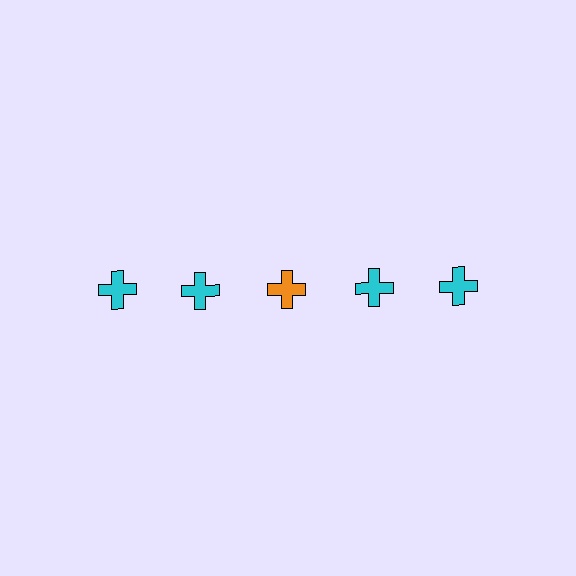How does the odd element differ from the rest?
It has a different color: orange instead of cyan.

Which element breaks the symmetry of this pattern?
The orange cross in the top row, center column breaks the symmetry. All other shapes are cyan crosses.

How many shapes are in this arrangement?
There are 5 shapes arranged in a grid pattern.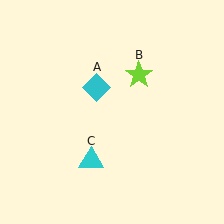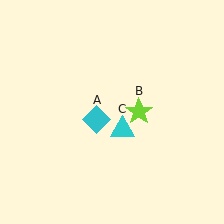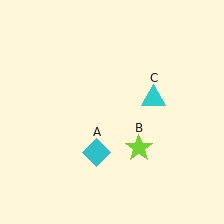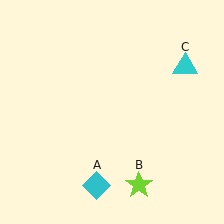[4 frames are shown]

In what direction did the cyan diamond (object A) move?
The cyan diamond (object A) moved down.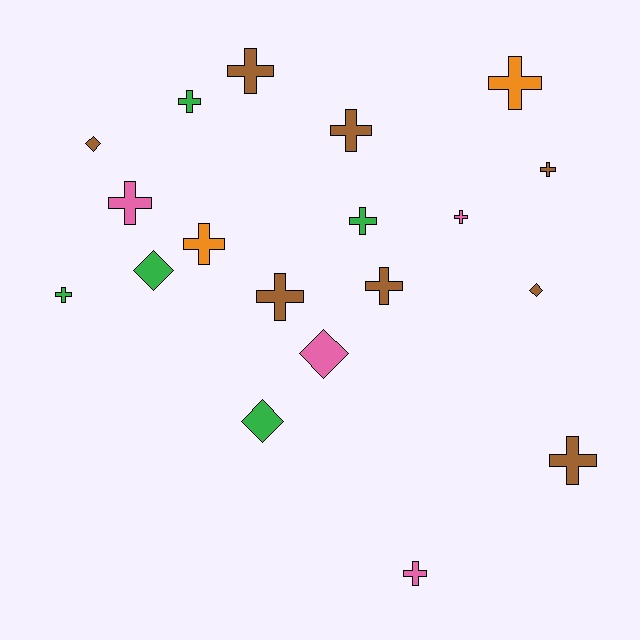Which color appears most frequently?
Brown, with 8 objects.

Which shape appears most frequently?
Cross, with 14 objects.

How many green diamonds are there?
There are 2 green diamonds.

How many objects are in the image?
There are 19 objects.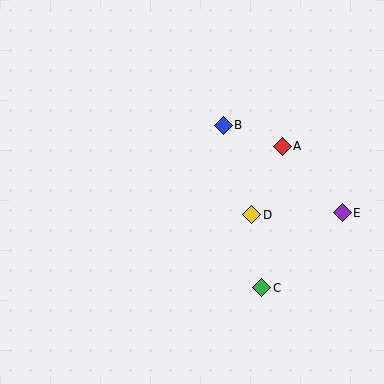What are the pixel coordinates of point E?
Point E is at (342, 213).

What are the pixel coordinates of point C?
Point C is at (262, 288).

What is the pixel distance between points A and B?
The distance between A and B is 62 pixels.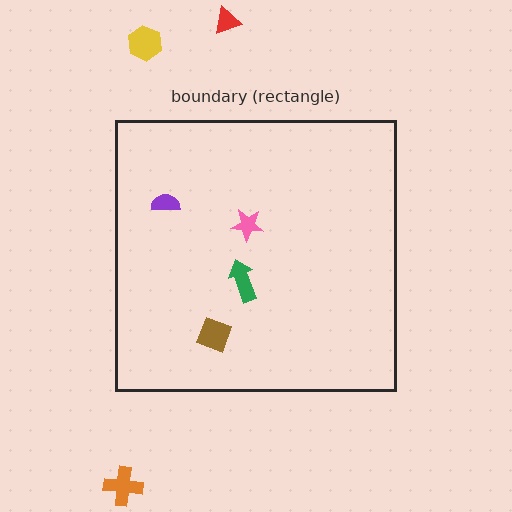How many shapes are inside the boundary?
4 inside, 3 outside.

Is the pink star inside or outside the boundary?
Inside.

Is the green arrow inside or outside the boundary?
Inside.